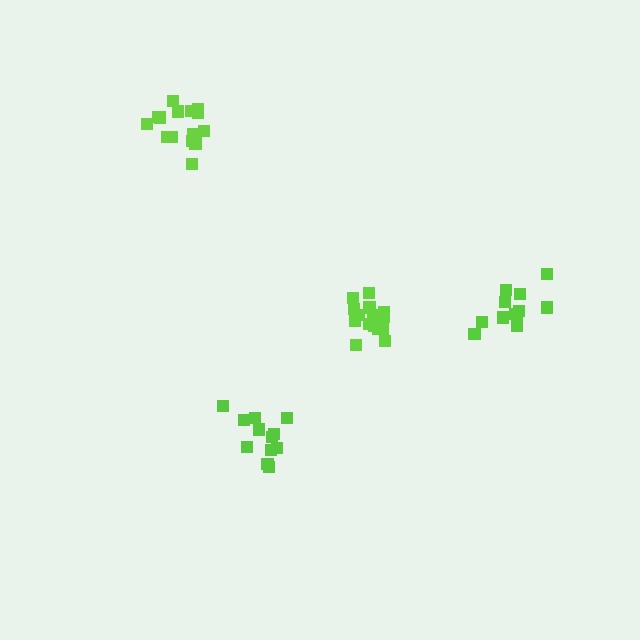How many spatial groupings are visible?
There are 4 spatial groupings.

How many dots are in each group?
Group 1: 12 dots, Group 2: 12 dots, Group 3: 17 dots, Group 4: 16 dots (57 total).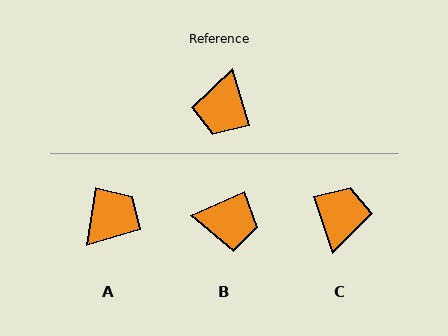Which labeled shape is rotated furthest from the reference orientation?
C, about 179 degrees away.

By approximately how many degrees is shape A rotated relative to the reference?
Approximately 154 degrees counter-clockwise.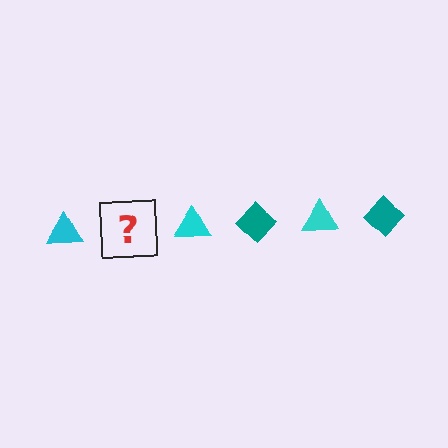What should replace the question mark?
The question mark should be replaced with a teal diamond.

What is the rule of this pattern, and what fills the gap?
The rule is that the pattern alternates between cyan triangle and teal diamond. The gap should be filled with a teal diamond.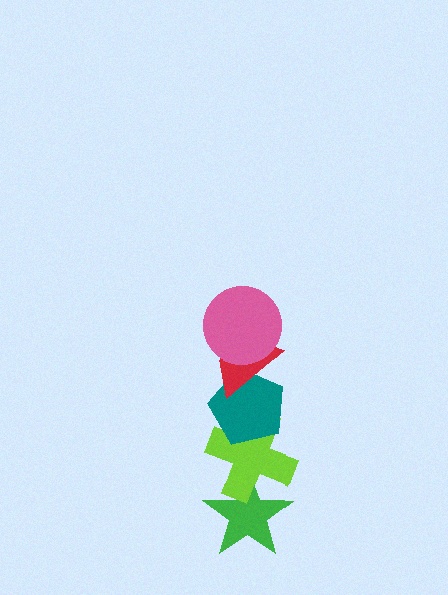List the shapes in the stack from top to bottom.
From top to bottom: the pink circle, the red triangle, the teal pentagon, the lime cross, the green star.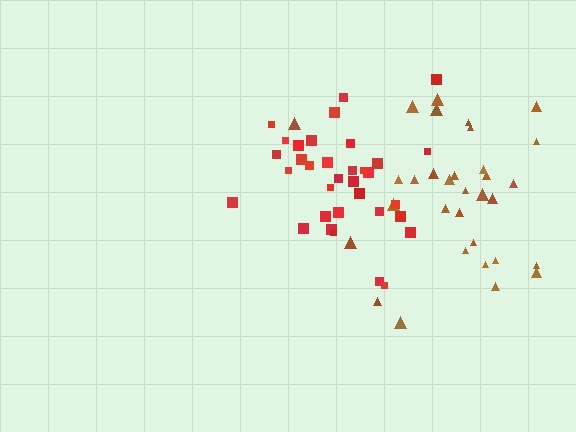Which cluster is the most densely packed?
Red.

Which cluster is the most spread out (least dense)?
Brown.